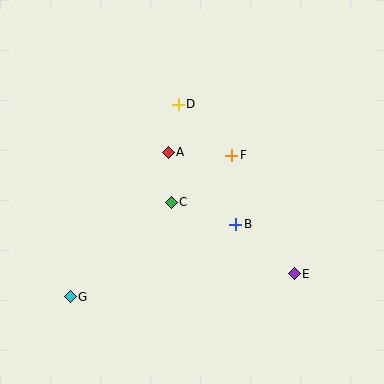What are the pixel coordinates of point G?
Point G is at (70, 297).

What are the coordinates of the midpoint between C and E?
The midpoint between C and E is at (233, 238).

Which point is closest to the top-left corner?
Point D is closest to the top-left corner.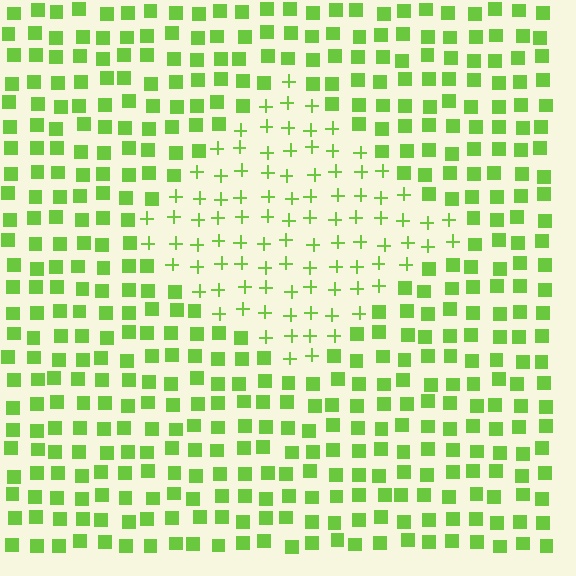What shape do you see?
I see a diamond.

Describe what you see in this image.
The image is filled with small lime elements arranged in a uniform grid. A diamond-shaped region contains plus signs, while the surrounding area contains squares. The boundary is defined purely by the change in element shape.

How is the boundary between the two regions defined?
The boundary is defined by a change in element shape: plus signs inside vs. squares outside. All elements share the same color and spacing.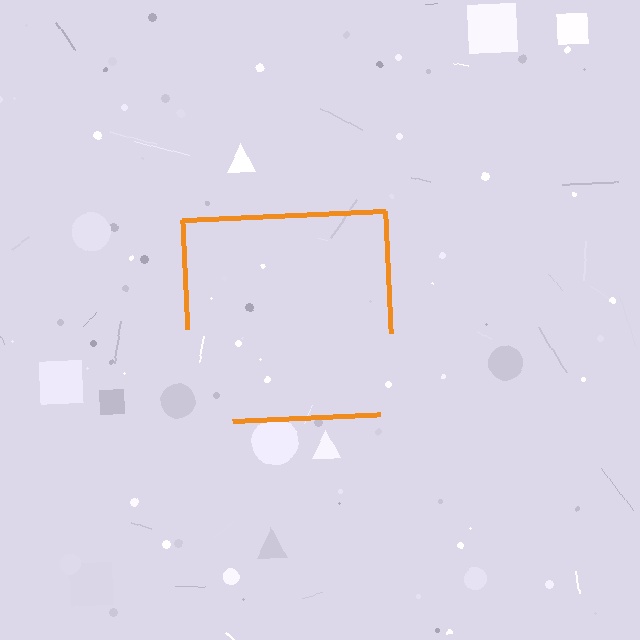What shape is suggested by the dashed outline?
The dashed outline suggests a square.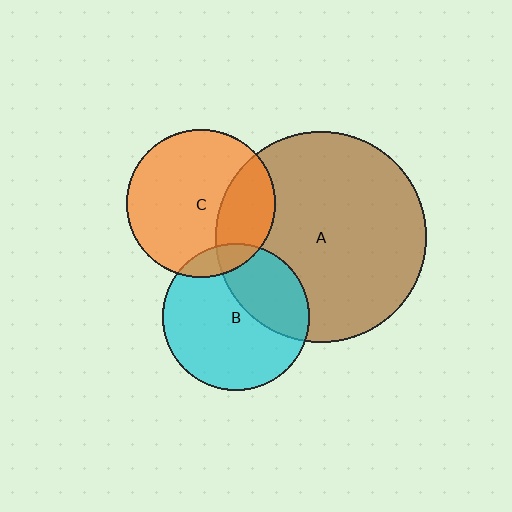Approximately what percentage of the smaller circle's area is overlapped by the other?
Approximately 30%.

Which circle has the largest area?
Circle A (brown).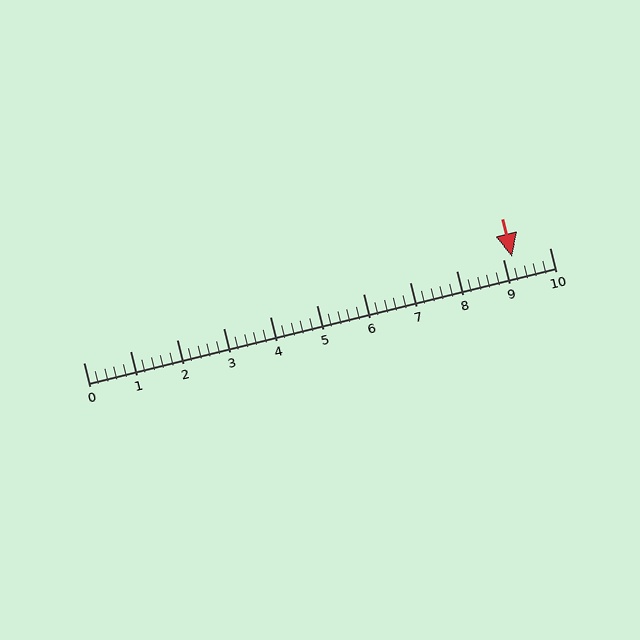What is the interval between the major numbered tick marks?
The major tick marks are spaced 1 units apart.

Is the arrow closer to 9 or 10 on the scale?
The arrow is closer to 9.